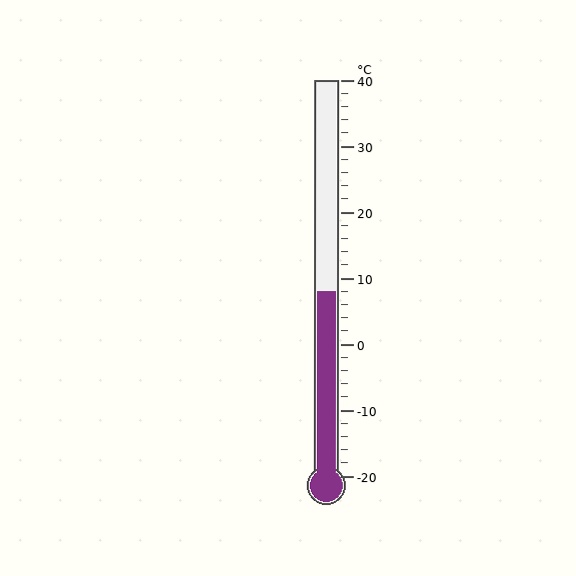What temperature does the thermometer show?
The thermometer shows approximately 8°C.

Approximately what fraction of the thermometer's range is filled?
The thermometer is filled to approximately 45% of its range.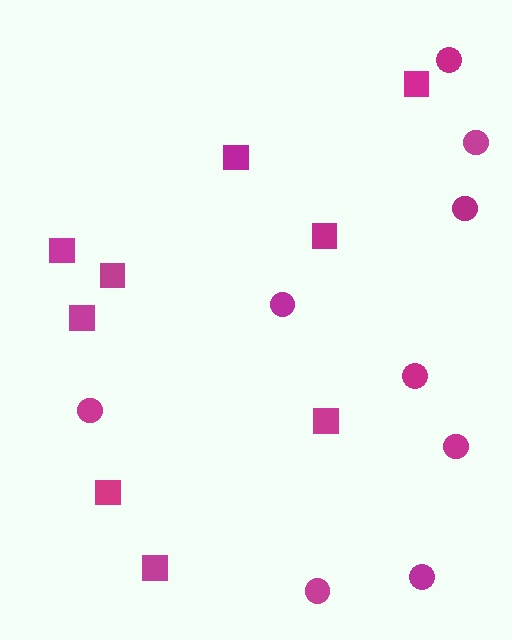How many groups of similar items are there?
There are 2 groups: one group of squares (9) and one group of circles (9).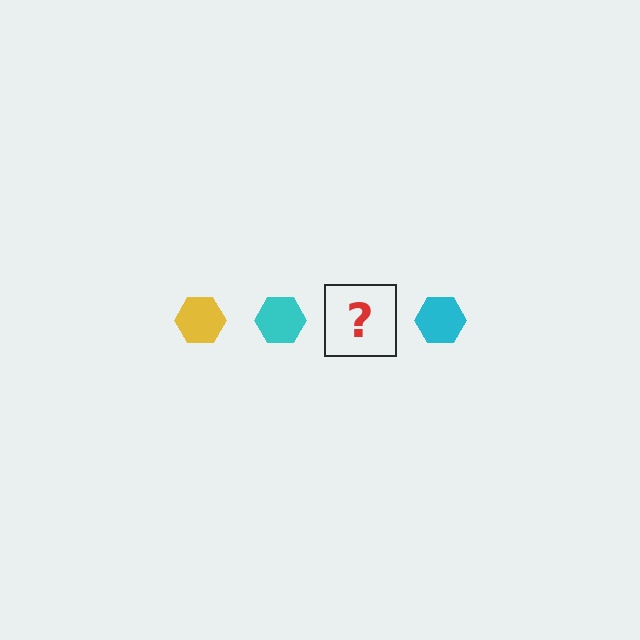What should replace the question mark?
The question mark should be replaced with a yellow hexagon.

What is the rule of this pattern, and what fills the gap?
The rule is that the pattern cycles through yellow, cyan hexagons. The gap should be filled with a yellow hexagon.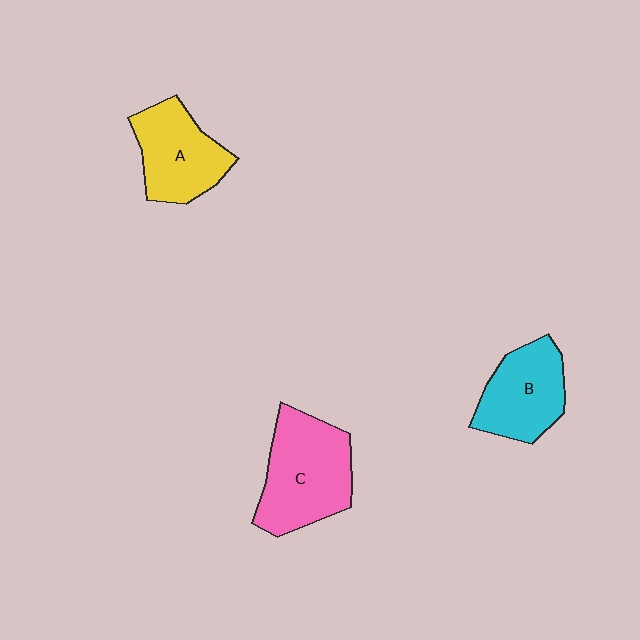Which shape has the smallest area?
Shape B (cyan).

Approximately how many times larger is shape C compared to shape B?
Approximately 1.3 times.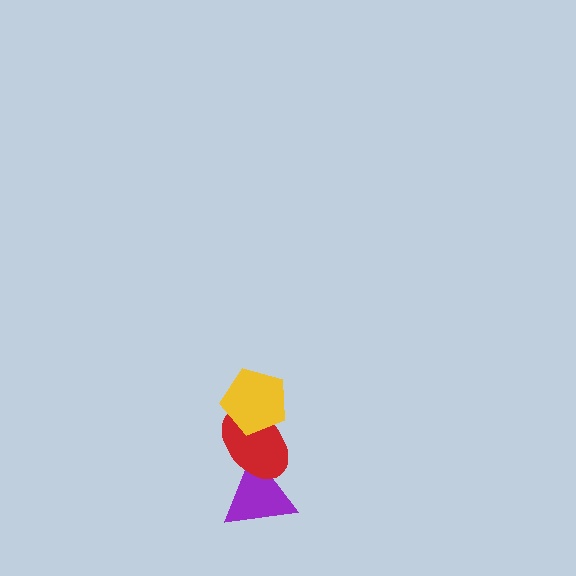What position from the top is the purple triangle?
The purple triangle is 3rd from the top.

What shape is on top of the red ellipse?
The yellow pentagon is on top of the red ellipse.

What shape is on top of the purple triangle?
The red ellipse is on top of the purple triangle.